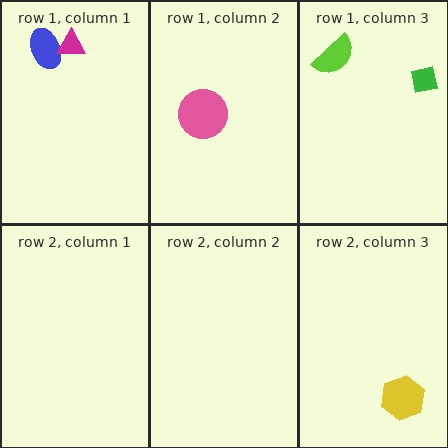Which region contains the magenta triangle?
The row 1, column 1 region.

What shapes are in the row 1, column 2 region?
The pink circle.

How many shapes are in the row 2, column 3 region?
1.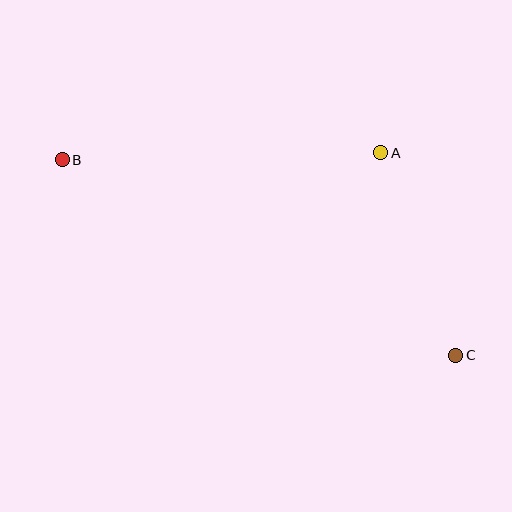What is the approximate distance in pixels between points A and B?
The distance between A and B is approximately 318 pixels.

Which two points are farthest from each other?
Points B and C are farthest from each other.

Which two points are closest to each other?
Points A and C are closest to each other.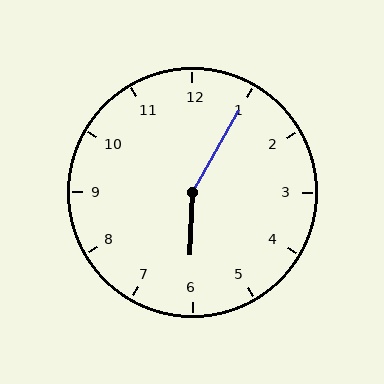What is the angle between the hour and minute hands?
Approximately 152 degrees.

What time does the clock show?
6:05.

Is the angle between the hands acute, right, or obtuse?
It is obtuse.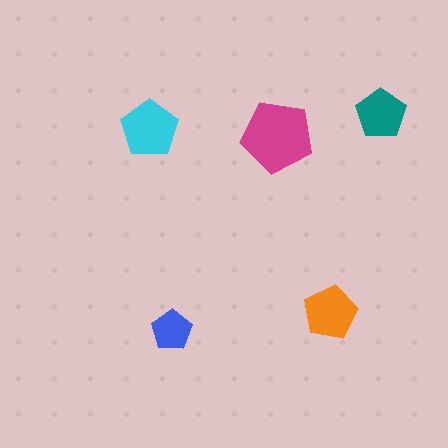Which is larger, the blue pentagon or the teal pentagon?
The teal one.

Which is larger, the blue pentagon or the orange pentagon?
The orange one.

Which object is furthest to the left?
The cyan pentagon is leftmost.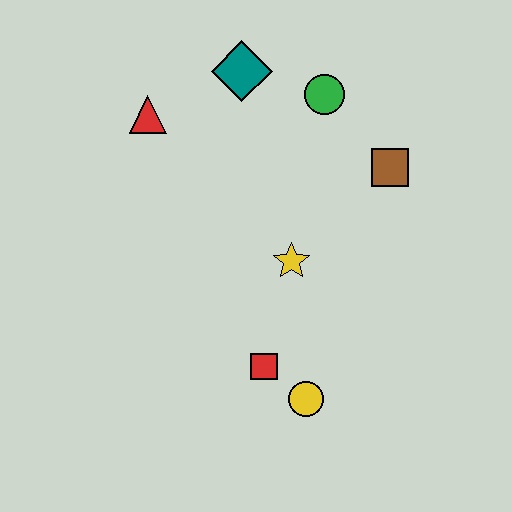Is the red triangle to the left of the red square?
Yes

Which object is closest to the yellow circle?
The red square is closest to the yellow circle.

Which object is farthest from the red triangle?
The yellow circle is farthest from the red triangle.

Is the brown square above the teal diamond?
No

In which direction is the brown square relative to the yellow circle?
The brown square is above the yellow circle.